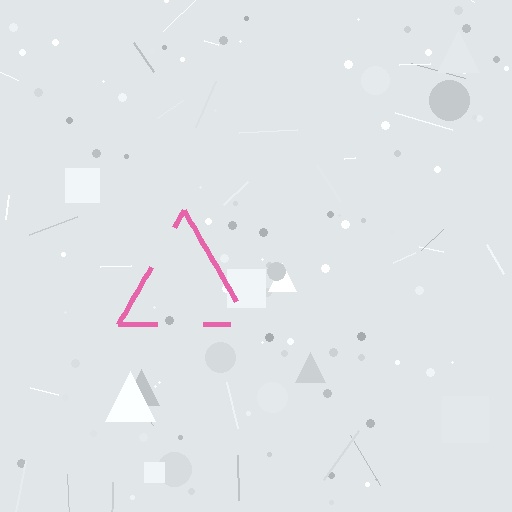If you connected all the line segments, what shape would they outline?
They would outline a triangle.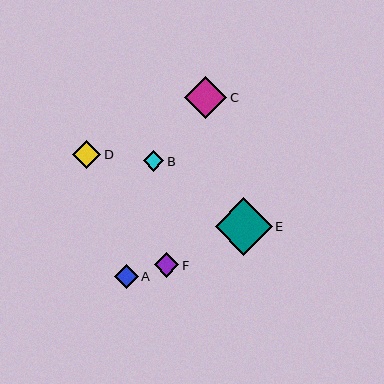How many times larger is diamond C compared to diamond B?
Diamond C is approximately 2.0 times the size of diamond B.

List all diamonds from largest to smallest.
From largest to smallest: E, C, D, F, A, B.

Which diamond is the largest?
Diamond E is the largest with a size of approximately 57 pixels.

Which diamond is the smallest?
Diamond B is the smallest with a size of approximately 21 pixels.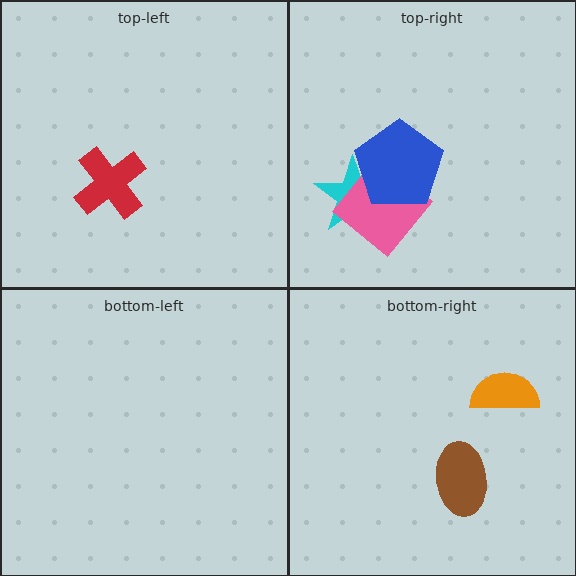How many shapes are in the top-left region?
1.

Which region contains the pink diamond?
The top-right region.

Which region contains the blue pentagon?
The top-right region.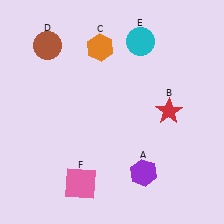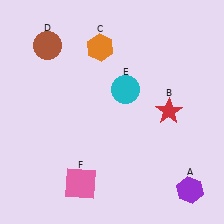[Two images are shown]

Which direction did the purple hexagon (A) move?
The purple hexagon (A) moved right.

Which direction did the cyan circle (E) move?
The cyan circle (E) moved down.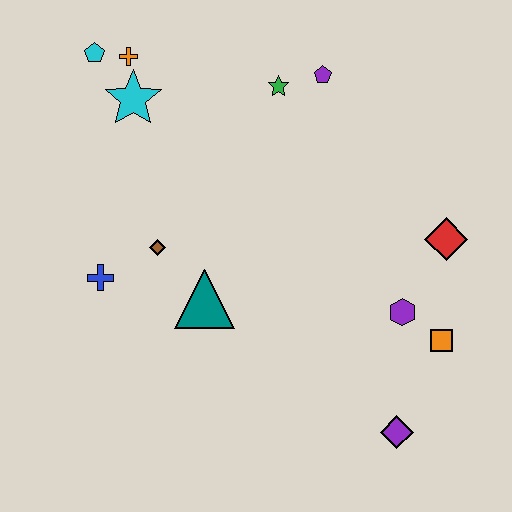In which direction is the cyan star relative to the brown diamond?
The cyan star is above the brown diamond.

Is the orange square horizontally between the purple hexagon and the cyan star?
No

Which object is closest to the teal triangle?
The brown diamond is closest to the teal triangle.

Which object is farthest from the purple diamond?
The cyan pentagon is farthest from the purple diamond.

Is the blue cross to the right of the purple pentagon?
No